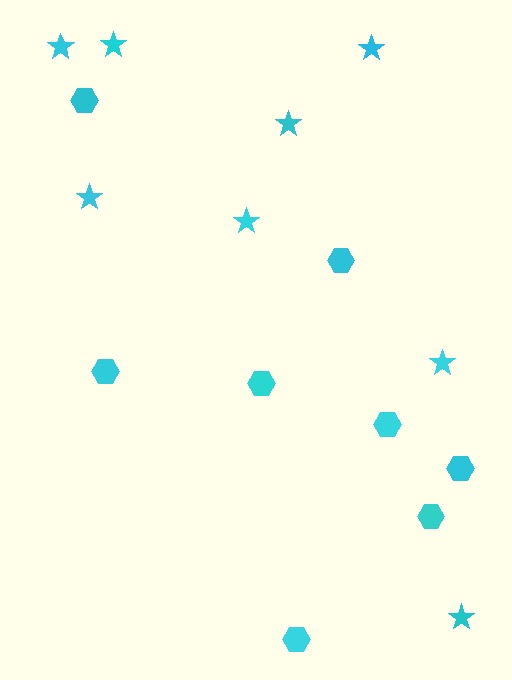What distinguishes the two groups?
There are 2 groups: one group of stars (8) and one group of hexagons (8).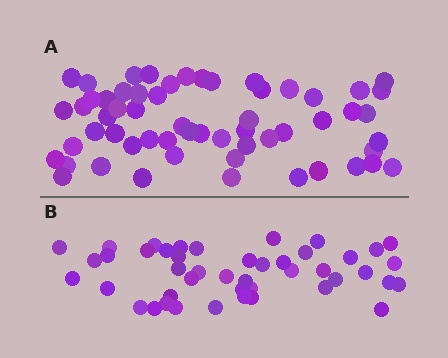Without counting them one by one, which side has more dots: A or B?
Region A (the top region) has more dots.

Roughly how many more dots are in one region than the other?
Region A has approximately 15 more dots than region B.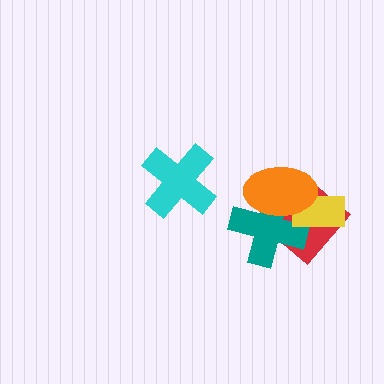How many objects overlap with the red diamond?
3 objects overlap with the red diamond.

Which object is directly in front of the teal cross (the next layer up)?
The yellow rectangle is directly in front of the teal cross.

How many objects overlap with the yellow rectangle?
3 objects overlap with the yellow rectangle.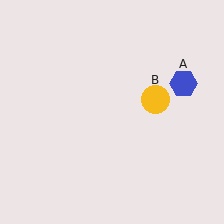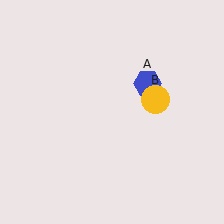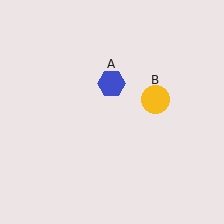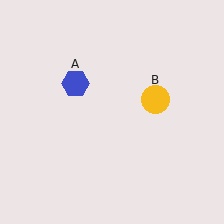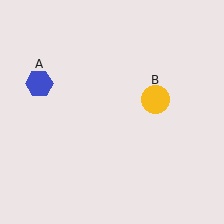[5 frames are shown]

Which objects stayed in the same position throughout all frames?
Yellow circle (object B) remained stationary.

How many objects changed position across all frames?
1 object changed position: blue hexagon (object A).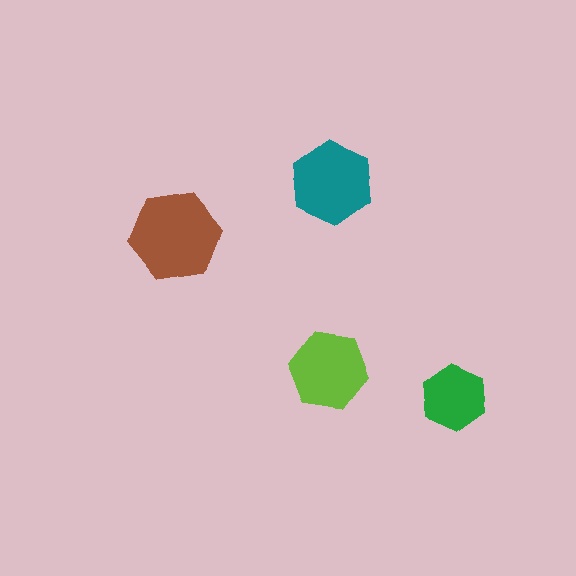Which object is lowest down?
The green hexagon is bottommost.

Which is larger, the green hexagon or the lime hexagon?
The lime one.